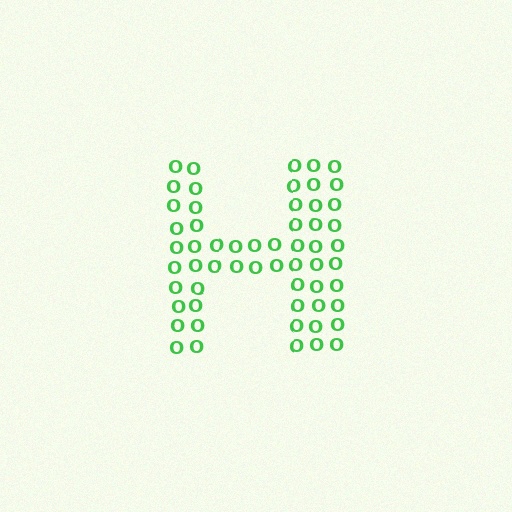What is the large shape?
The large shape is the letter H.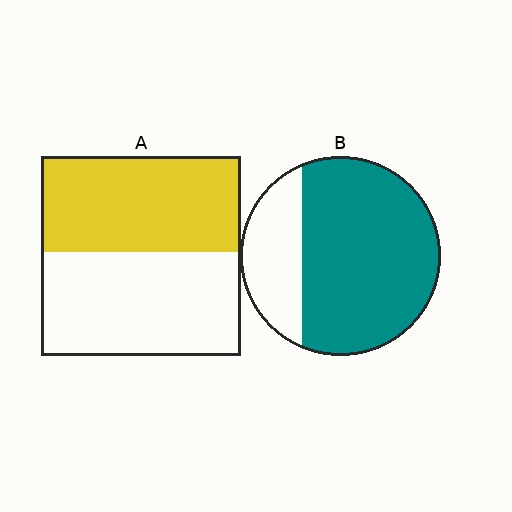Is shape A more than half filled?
Roughly half.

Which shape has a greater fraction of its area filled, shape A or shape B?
Shape B.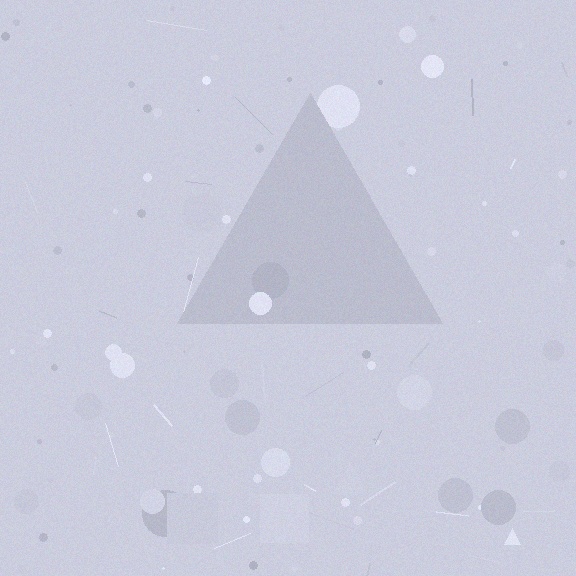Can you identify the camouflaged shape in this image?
The camouflaged shape is a triangle.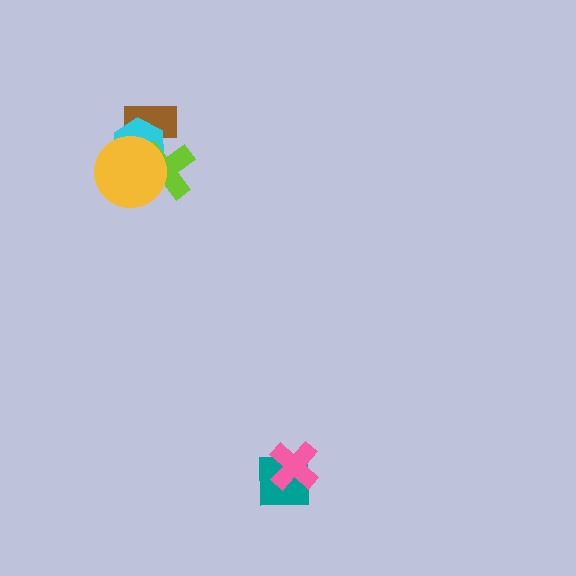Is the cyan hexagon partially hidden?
Yes, it is partially covered by another shape.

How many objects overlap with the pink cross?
1 object overlaps with the pink cross.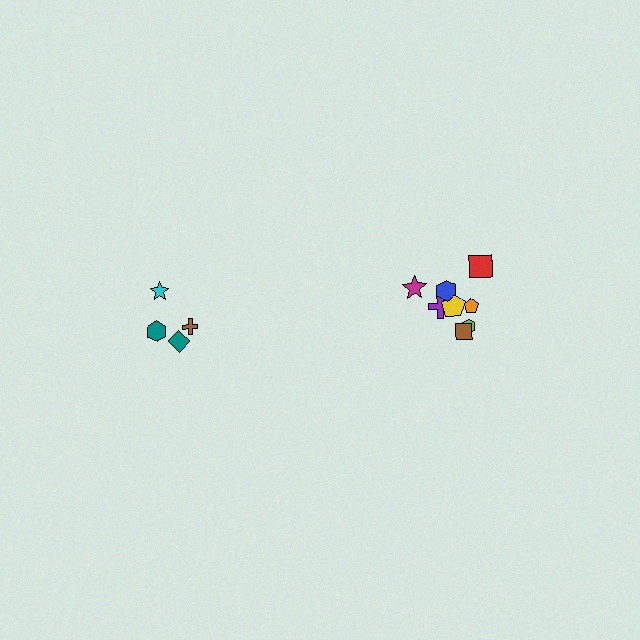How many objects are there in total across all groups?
There are 12 objects.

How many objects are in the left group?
There are 4 objects.